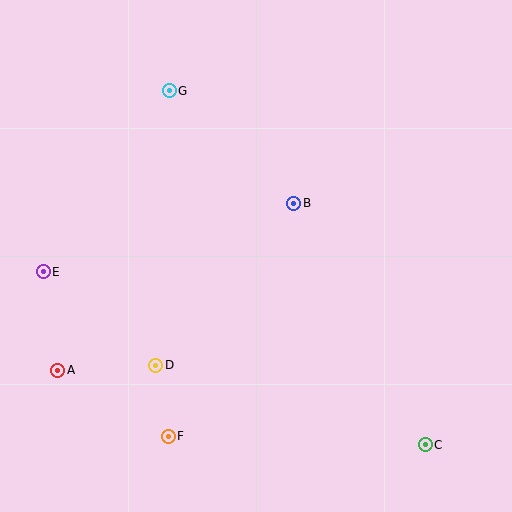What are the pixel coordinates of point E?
Point E is at (43, 272).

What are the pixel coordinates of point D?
Point D is at (156, 365).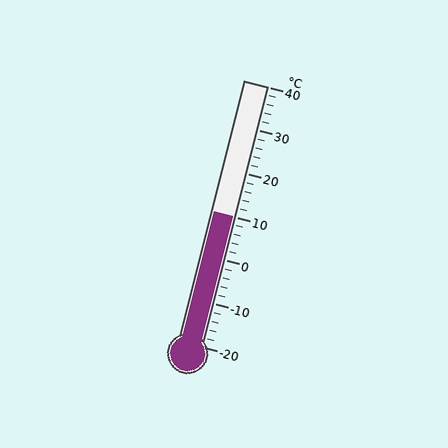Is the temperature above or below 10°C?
The temperature is at 10°C.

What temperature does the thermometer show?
The thermometer shows approximately 10°C.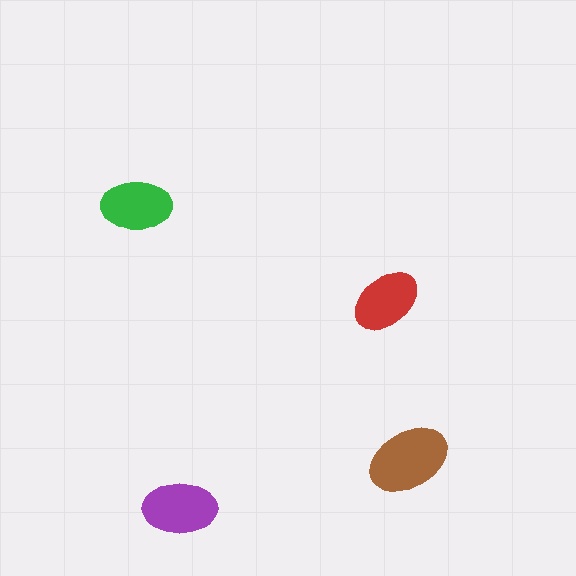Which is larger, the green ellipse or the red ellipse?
The green one.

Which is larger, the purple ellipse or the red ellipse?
The purple one.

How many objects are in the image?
There are 4 objects in the image.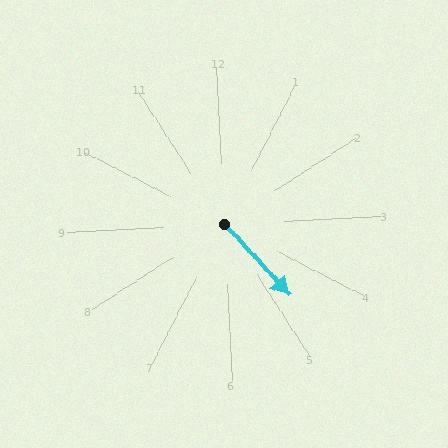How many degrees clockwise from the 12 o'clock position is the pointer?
Approximately 140 degrees.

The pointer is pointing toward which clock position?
Roughly 5 o'clock.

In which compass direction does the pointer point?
Southeast.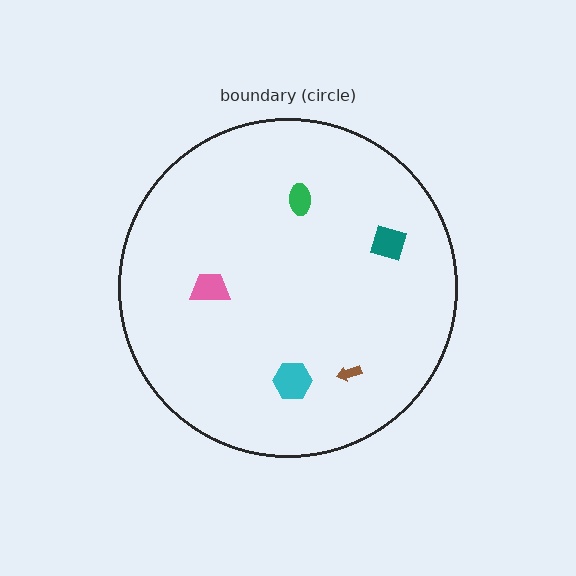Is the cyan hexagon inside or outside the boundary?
Inside.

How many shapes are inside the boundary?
5 inside, 0 outside.